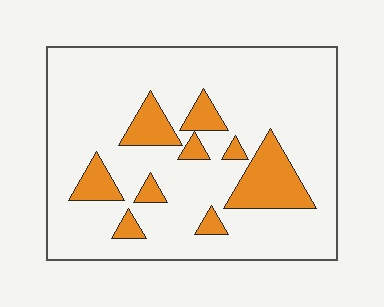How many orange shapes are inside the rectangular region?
9.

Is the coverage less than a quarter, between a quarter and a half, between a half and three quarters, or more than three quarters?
Less than a quarter.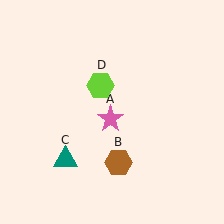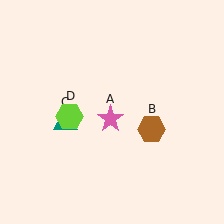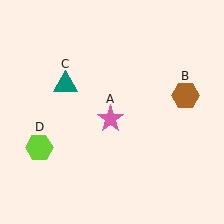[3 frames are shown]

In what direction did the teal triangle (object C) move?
The teal triangle (object C) moved up.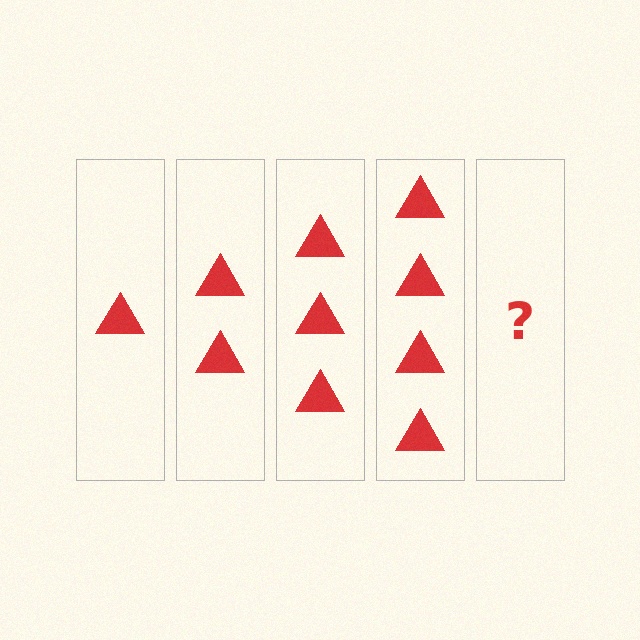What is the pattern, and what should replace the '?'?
The pattern is that each step adds one more triangle. The '?' should be 5 triangles.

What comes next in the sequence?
The next element should be 5 triangles.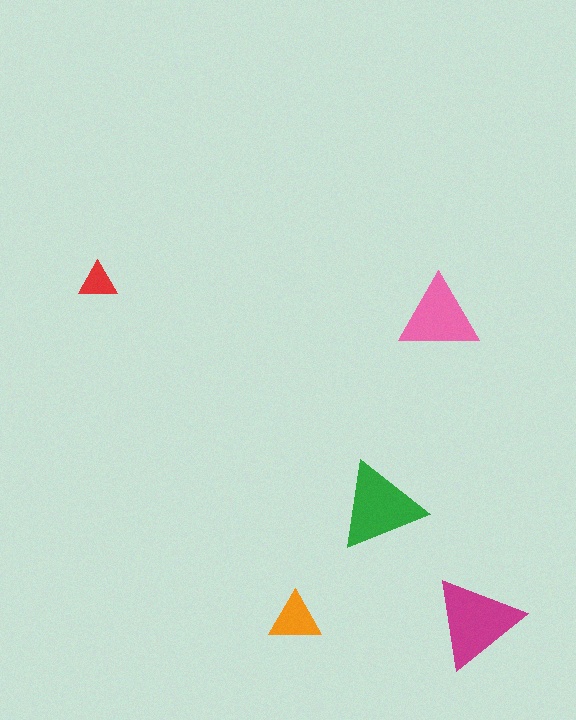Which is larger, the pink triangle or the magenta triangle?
The magenta one.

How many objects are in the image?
There are 5 objects in the image.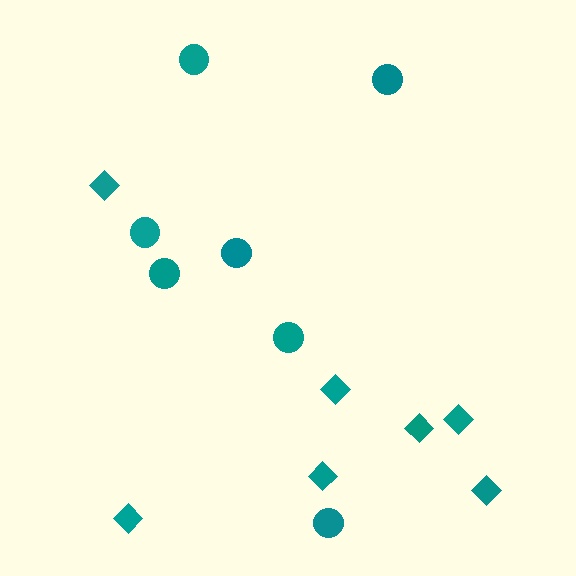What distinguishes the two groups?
There are 2 groups: one group of diamonds (7) and one group of circles (7).